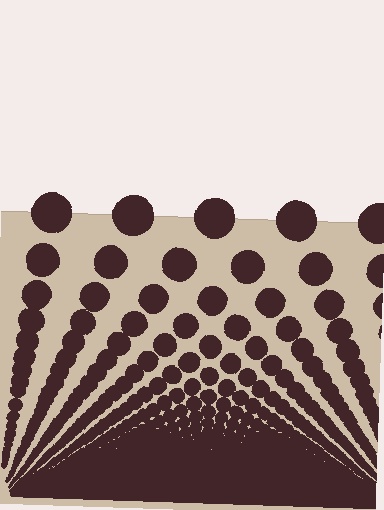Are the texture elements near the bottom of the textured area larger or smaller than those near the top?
Smaller. The gradient is inverted — elements near the bottom are smaller and denser.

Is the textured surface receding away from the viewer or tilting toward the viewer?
The surface appears to tilt toward the viewer. Texture elements get larger and sparser toward the top.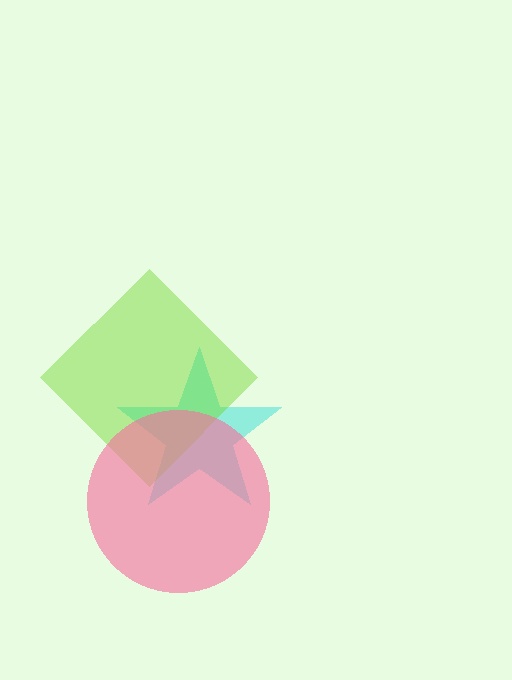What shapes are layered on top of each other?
The layered shapes are: a cyan star, a lime diamond, a pink circle.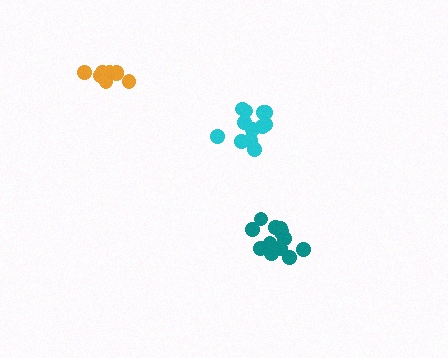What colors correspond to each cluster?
The clusters are colored: cyan, teal, orange.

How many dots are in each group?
Group 1: 12 dots, Group 2: 14 dots, Group 3: 8 dots (34 total).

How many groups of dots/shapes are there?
There are 3 groups.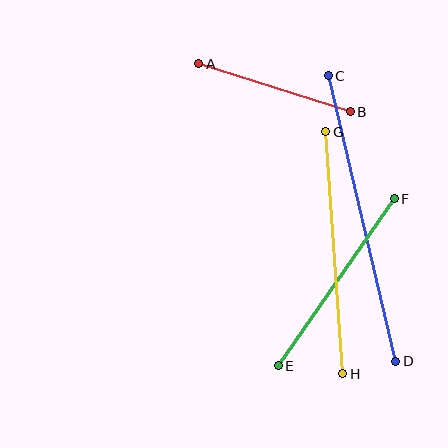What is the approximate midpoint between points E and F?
The midpoint is at approximately (336, 282) pixels.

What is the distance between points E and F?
The distance is approximately 203 pixels.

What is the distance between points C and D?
The distance is approximately 293 pixels.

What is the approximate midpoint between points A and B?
The midpoint is at approximately (274, 88) pixels.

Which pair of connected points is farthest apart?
Points C and D are farthest apart.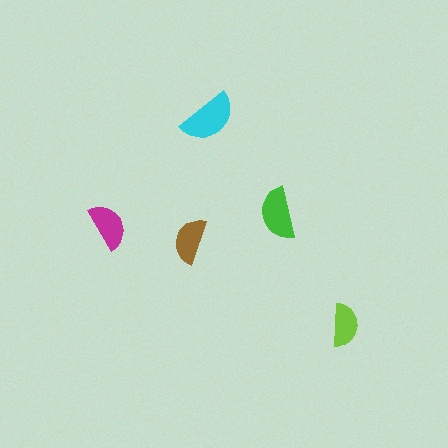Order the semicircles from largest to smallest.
the cyan one, the green one, the magenta one, the brown one, the lime one.